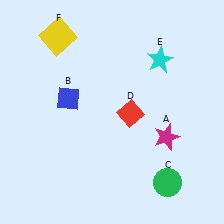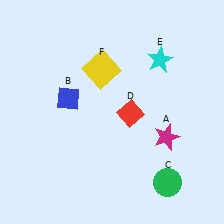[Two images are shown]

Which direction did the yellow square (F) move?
The yellow square (F) moved right.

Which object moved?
The yellow square (F) moved right.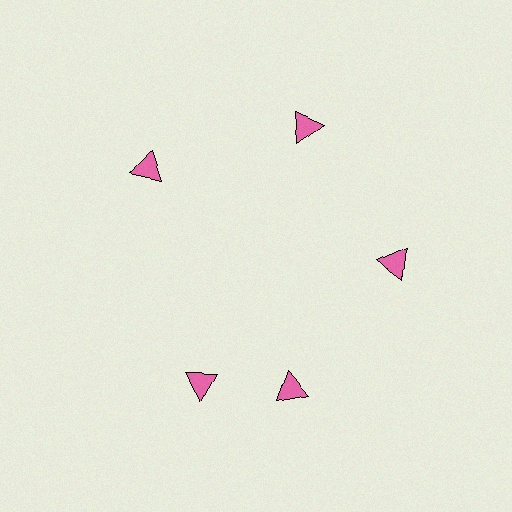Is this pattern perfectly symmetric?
No. The 5 pink triangles are arranged in a ring, but one element near the 8 o'clock position is rotated out of alignment along the ring, breaking the 5-fold rotational symmetry.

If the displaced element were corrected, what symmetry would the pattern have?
It would have 5-fold rotational symmetry — the pattern would map onto itself every 72 degrees.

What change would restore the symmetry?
The symmetry would be restored by rotating it back into even spacing with its neighbors so that all 5 triangles sit at equal angles and equal distance from the center.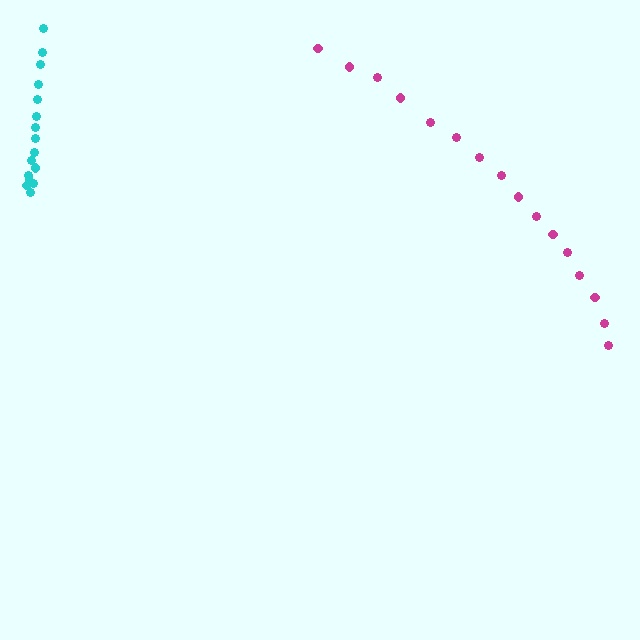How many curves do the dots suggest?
There are 2 distinct paths.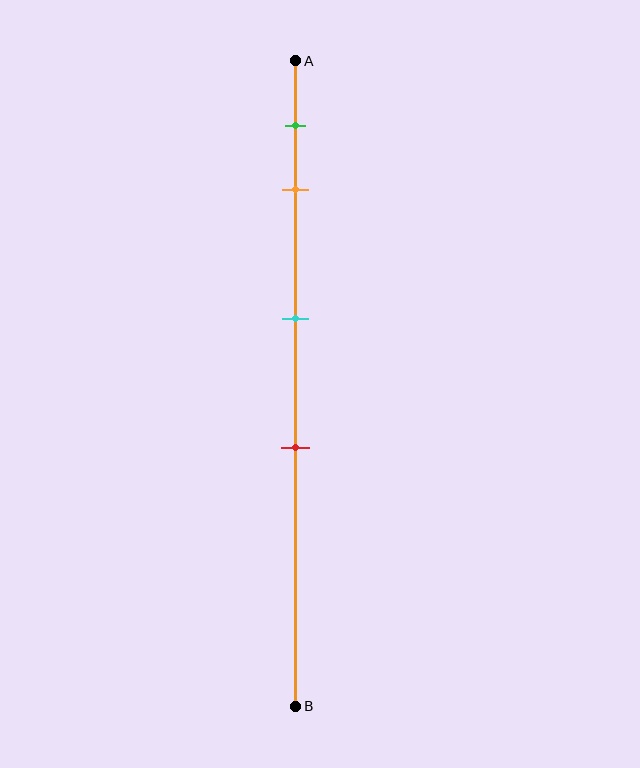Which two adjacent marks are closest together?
The green and orange marks are the closest adjacent pair.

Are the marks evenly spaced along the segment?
No, the marks are not evenly spaced.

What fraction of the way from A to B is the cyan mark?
The cyan mark is approximately 40% (0.4) of the way from A to B.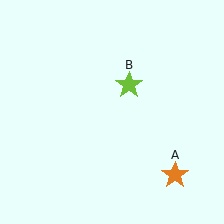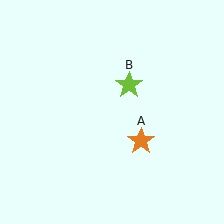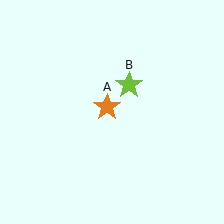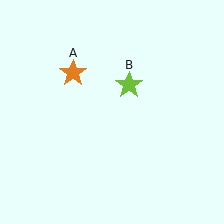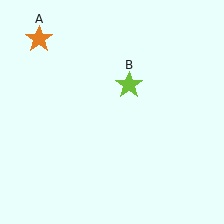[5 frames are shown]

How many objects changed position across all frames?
1 object changed position: orange star (object A).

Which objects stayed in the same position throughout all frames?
Lime star (object B) remained stationary.